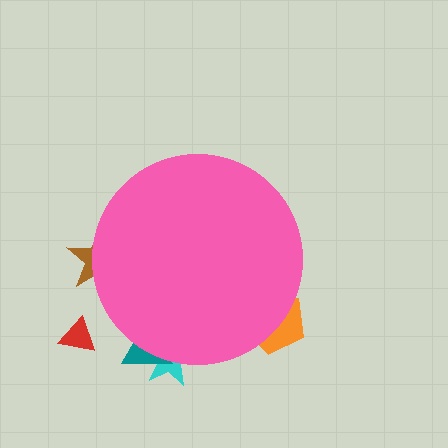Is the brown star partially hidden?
Yes, the brown star is partially hidden behind the pink circle.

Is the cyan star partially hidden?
Yes, the cyan star is partially hidden behind the pink circle.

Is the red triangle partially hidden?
No, the red triangle is fully visible.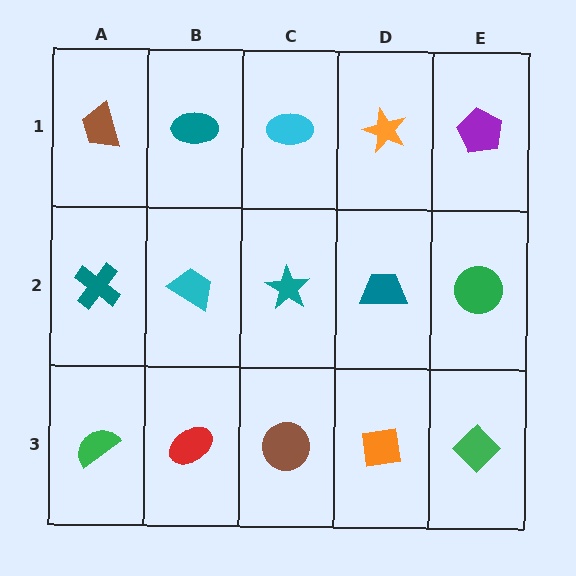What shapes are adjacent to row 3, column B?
A cyan trapezoid (row 2, column B), a green semicircle (row 3, column A), a brown circle (row 3, column C).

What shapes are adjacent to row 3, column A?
A teal cross (row 2, column A), a red ellipse (row 3, column B).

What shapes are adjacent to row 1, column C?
A teal star (row 2, column C), a teal ellipse (row 1, column B), an orange star (row 1, column D).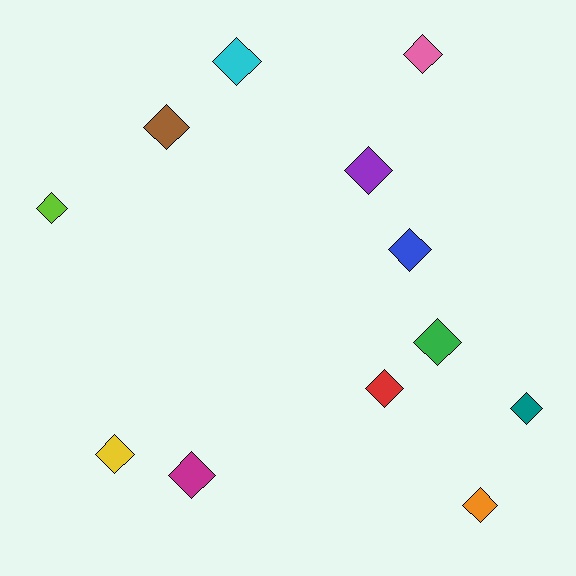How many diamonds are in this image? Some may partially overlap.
There are 12 diamonds.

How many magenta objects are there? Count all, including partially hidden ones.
There is 1 magenta object.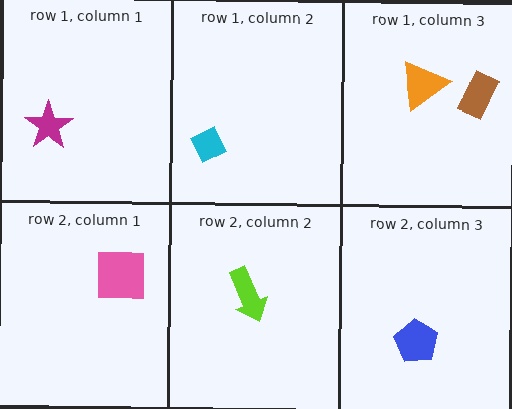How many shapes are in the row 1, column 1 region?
1.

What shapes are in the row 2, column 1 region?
The pink square.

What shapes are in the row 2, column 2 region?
The lime arrow.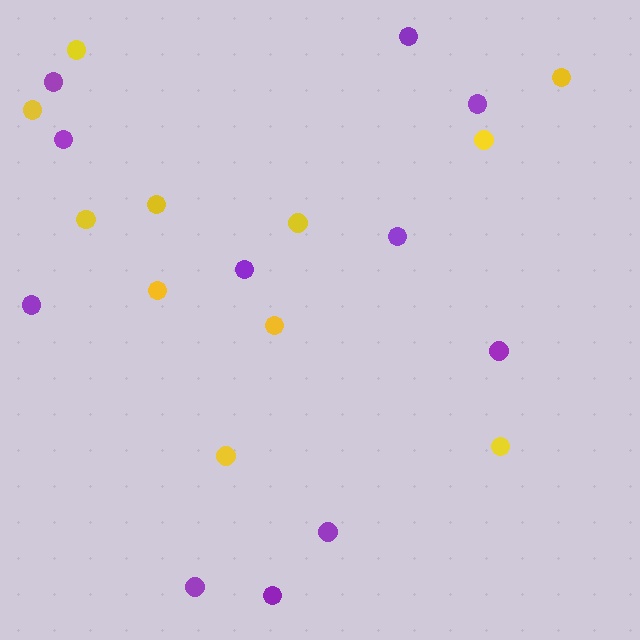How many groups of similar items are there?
There are 2 groups: one group of yellow circles (11) and one group of purple circles (11).